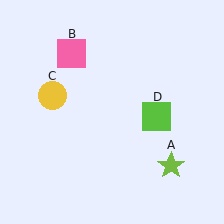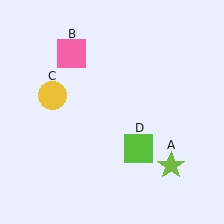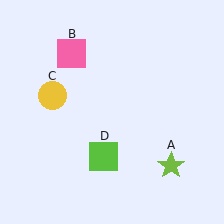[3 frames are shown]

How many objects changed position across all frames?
1 object changed position: lime square (object D).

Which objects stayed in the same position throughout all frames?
Lime star (object A) and pink square (object B) and yellow circle (object C) remained stationary.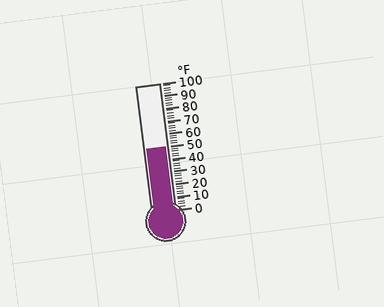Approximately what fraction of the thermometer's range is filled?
The thermometer is filled to approximately 50% of its range.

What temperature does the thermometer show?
The thermometer shows approximately 50°F.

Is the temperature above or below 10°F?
The temperature is above 10°F.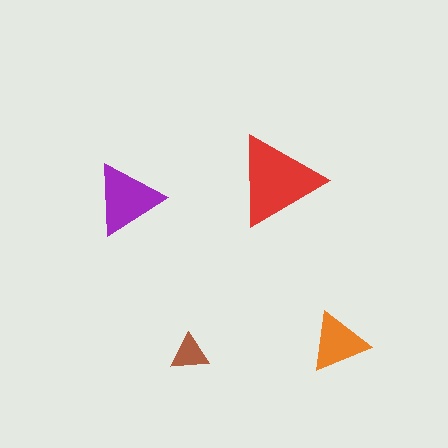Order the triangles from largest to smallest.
the red one, the purple one, the orange one, the brown one.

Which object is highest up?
The red triangle is topmost.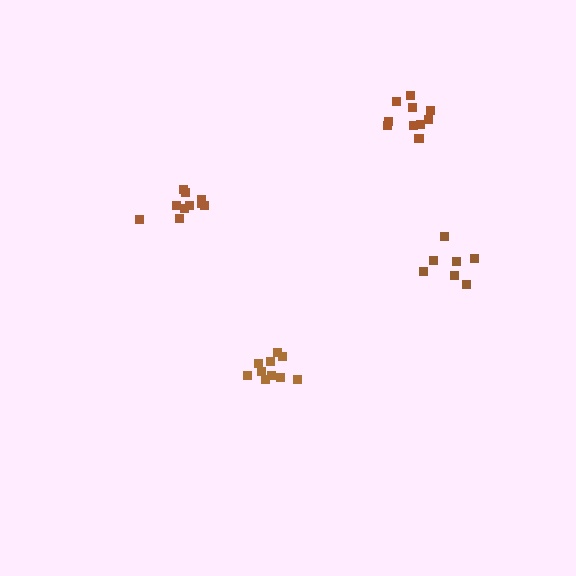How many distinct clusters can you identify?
There are 4 distinct clusters.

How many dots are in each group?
Group 1: 10 dots, Group 2: 11 dots, Group 3: 7 dots, Group 4: 10 dots (38 total).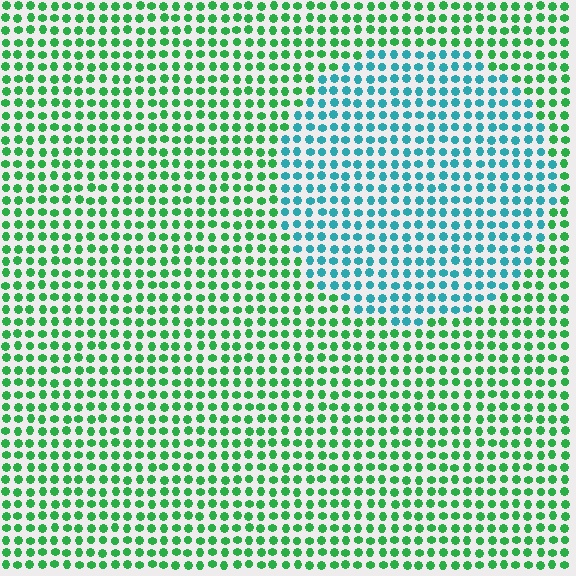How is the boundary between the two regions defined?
The boundary is defined purely by a slight shift in hue (about 50 degrees). Spacing, size, and orientation are identical on both sides.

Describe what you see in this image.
The image is filled with small green elements in a uniform arrangement. A circle-shaped region is visible where the elements are tinted to a slightly different hue, forming a subtle color boundary.